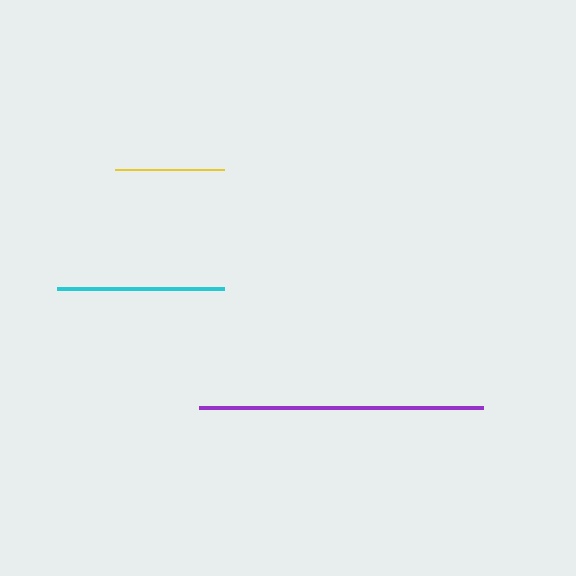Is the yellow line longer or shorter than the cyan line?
The cyan line is longer than the yellow line.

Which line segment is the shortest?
The yellow line is the shortest at approximately 110 pixels.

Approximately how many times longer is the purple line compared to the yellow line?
The purple line is approximately 2.6 times the length of the yellow line.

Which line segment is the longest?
The purple line is the longest at approximately 284 pixels.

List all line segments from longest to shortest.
From longest to shortest: purple, cyan, yellow.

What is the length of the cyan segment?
The cyan segment is approximately 167 pixels long.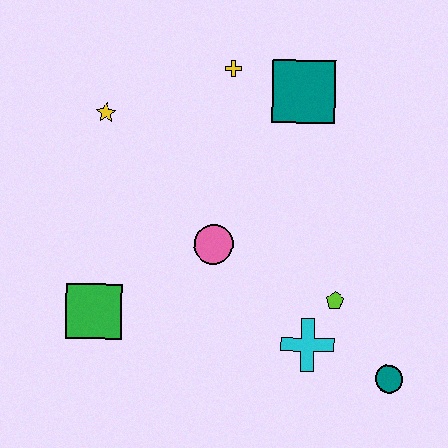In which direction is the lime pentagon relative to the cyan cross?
The lime pentagon is above the cyan cross.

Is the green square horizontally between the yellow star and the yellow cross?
No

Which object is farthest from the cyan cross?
The yellow star is farthest from the cyan cross.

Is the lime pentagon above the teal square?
No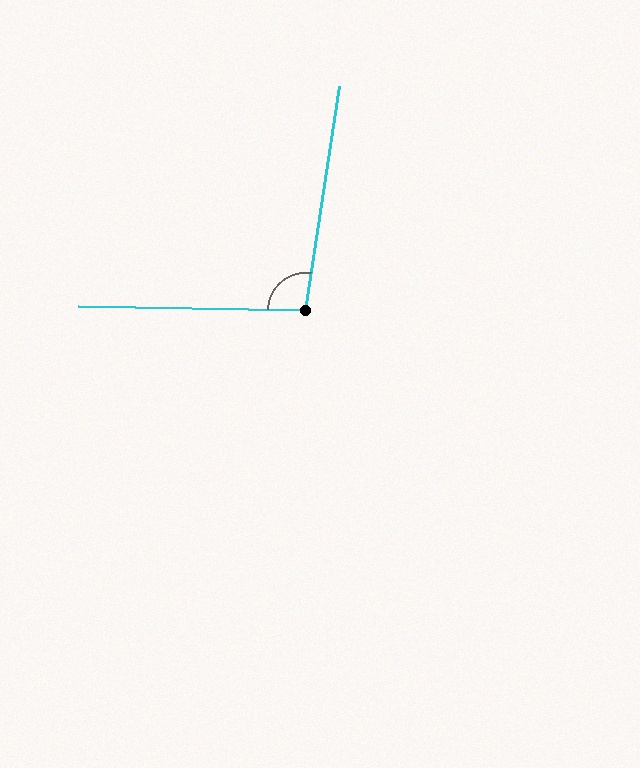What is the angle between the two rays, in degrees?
Approximately 97 degrees.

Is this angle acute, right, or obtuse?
It is obtuse.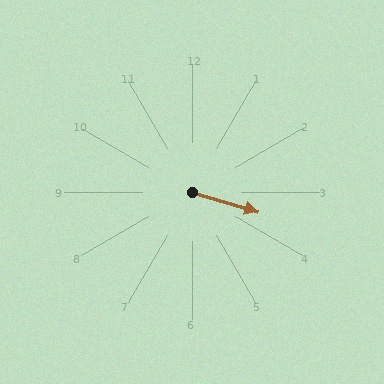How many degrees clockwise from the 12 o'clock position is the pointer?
Approximately 107 degrees.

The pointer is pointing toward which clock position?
Roughly 4 o'clock.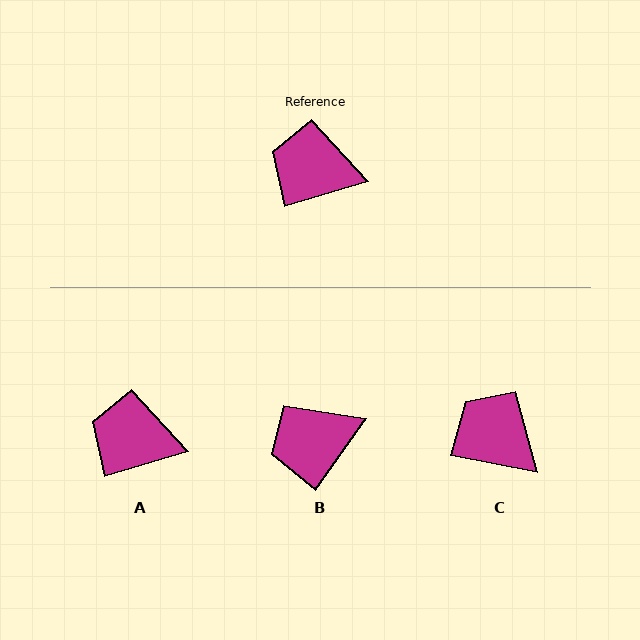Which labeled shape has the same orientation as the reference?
A.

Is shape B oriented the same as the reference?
No, it is off by about 38 degrees.